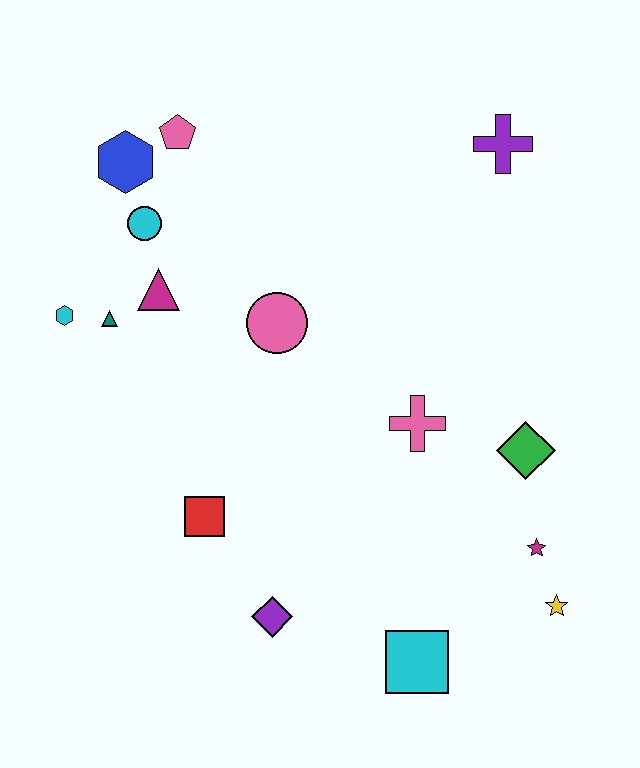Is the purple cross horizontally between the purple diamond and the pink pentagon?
No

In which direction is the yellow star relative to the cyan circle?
The yellow star is to the right of the cyan circle.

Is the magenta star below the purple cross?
Yes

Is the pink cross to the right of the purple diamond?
Yes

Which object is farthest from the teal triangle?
The yellow star is farthest from the teal triangle.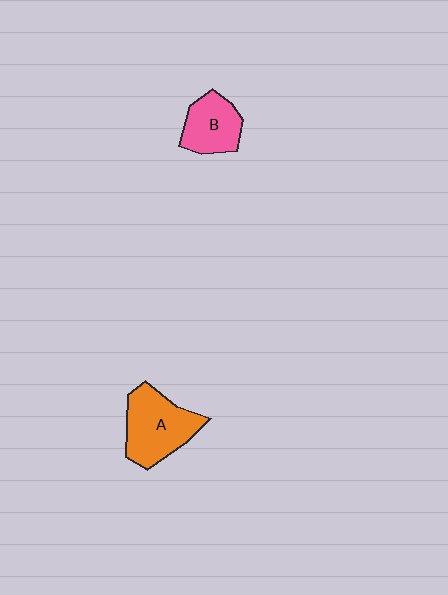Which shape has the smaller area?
Shape B (pink).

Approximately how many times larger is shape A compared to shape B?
Approximately 1.5 times.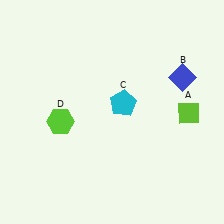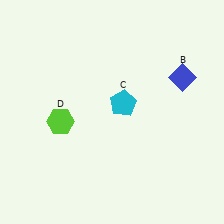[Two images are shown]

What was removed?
The lime diamond (A) was removed in Image 2.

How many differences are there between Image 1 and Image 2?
There is 1 difference between the two images.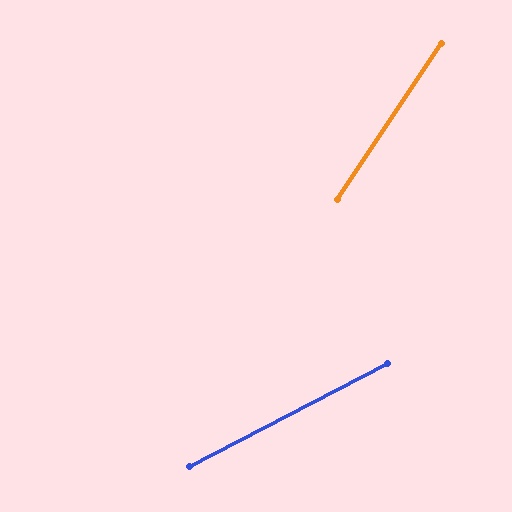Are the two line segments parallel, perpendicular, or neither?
Neither parallel nor perpendicular — they differ by about 29°.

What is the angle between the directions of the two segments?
Approximately 29 degrees.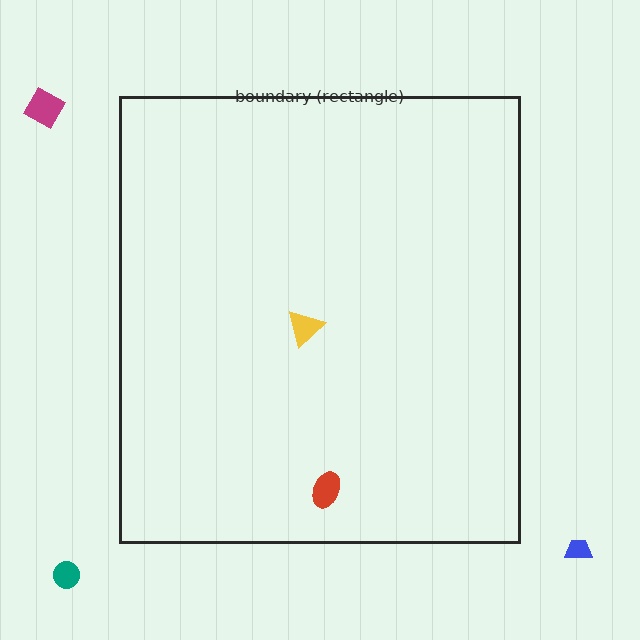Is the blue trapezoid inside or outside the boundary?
Outside.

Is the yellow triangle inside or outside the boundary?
Inside.